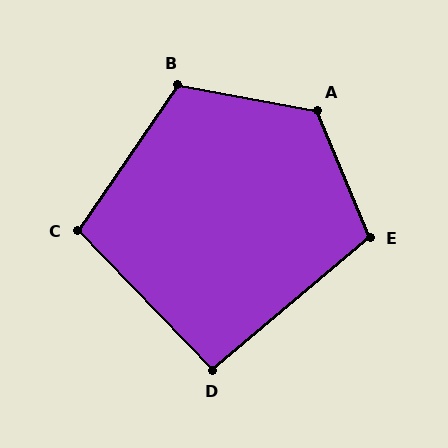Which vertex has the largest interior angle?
A, at approximately 123 degrees.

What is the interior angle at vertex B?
Approximately 114 degrees (obtuse).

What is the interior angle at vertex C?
Approximately 101 degrees (obtuse).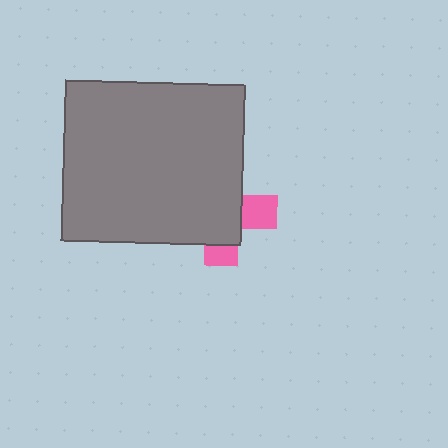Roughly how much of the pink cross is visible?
A small part of it is visible (roughly 30%).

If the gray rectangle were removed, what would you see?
You would see the complete pink cross.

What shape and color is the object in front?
The object in front is a gray rectangle.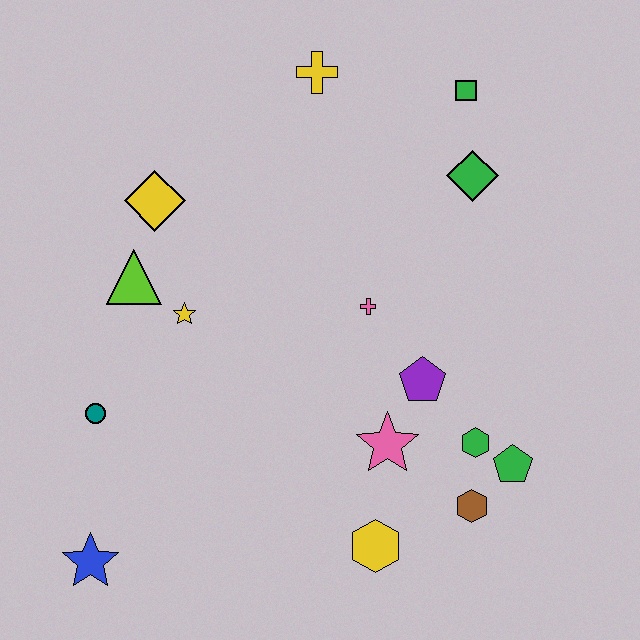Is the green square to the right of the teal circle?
Yes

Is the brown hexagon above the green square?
No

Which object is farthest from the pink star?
The yellow cross is farthest from the pink star.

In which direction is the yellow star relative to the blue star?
The yellow star is above the blue star.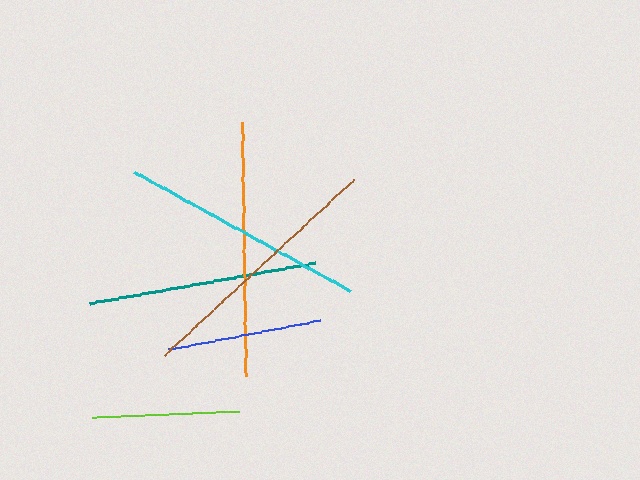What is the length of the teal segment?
The teal segment is approximately 230 pixels long.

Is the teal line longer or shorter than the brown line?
The brown line is longer than the teal line.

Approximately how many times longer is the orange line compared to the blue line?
The orange line is approximately 1.6 times the length of the blue line.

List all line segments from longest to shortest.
From longest to shortest: brown, orange, cyan, teal, blue, lime.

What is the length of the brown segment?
The brown segment is approximately 259 pixels long.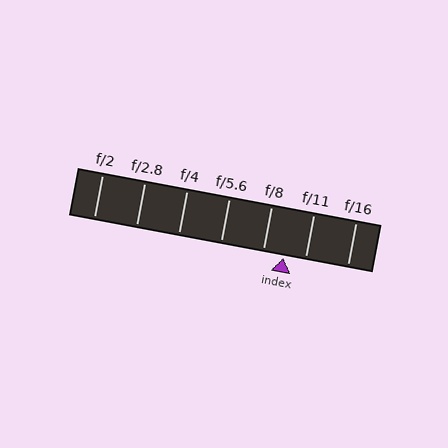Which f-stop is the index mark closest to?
The index mark is closest to f/11.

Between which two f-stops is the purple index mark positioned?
The index mark is between f/8 and f/11.